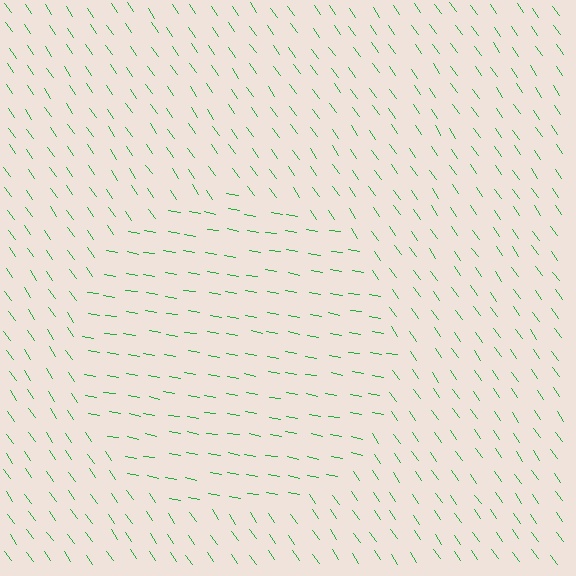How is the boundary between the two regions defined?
The boundary is defined purely by a change in line orientation (approximately 45 degrees difference). All lines are the same color and thickness.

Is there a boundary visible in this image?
Yes, there is a texture boundary formed by a change in line orientation.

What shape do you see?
I see a circle.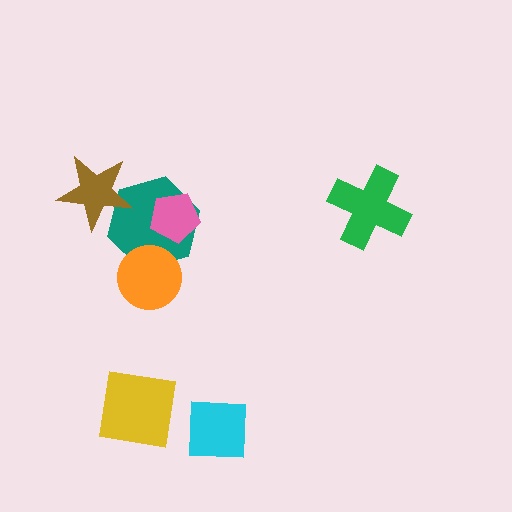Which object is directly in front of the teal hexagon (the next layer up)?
The pink pentagon is directly in front of the teal hexagon.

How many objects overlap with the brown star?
1 object overlaps with the brown star.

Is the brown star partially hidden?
No, no other shape covers it.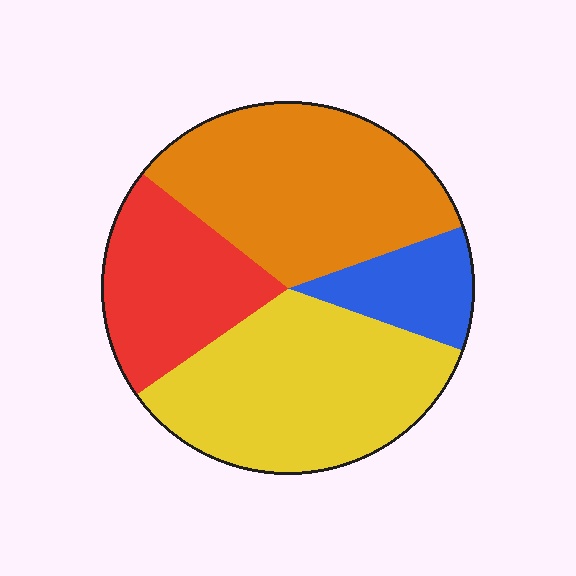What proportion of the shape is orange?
Orange covers 34% of the shape.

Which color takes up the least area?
Blue, at roughly 10%.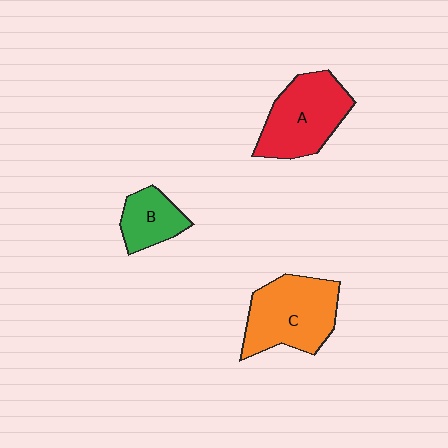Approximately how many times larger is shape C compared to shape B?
Approximately 2.0 times.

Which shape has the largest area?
Shape C (orange).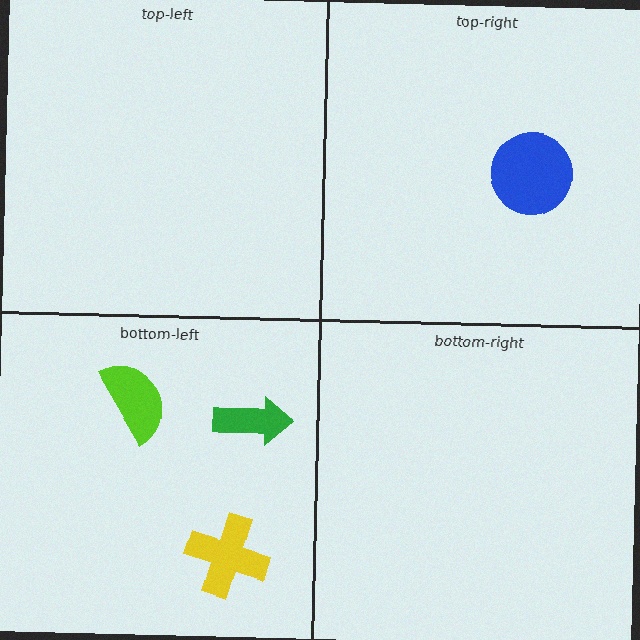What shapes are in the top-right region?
The blue circle.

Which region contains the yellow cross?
The bottom-left region.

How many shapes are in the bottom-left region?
3.